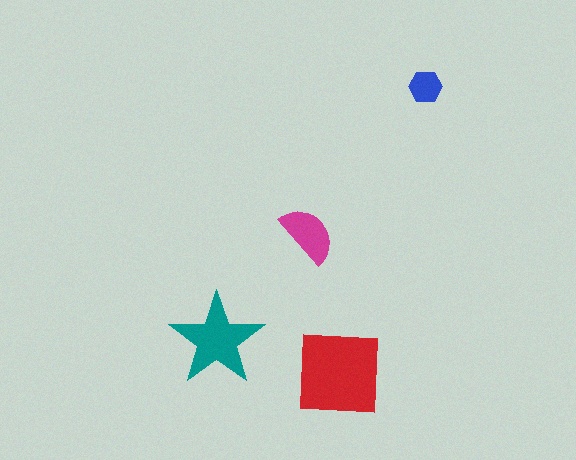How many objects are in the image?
There are 4 objects in the image.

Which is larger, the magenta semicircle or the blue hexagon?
The magenta semicircle.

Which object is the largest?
The red square.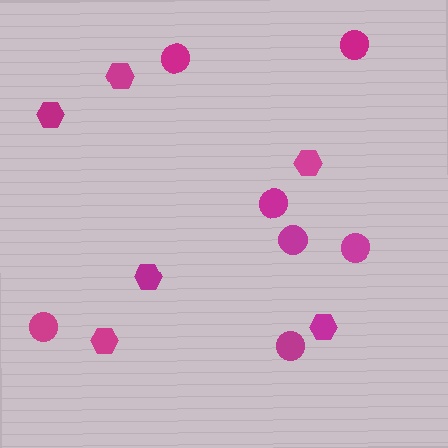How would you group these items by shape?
There are 2 groups: one group of hexagons (6) and one group of circles (7).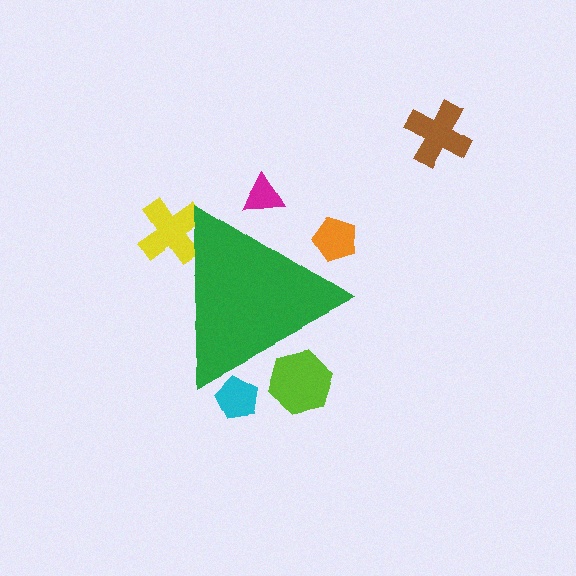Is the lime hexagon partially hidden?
Yes, the lime hexagon is partially hidden behind the green triangle.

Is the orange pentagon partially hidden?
Yes, the orange pentagon is partially hidden behind the green triangle.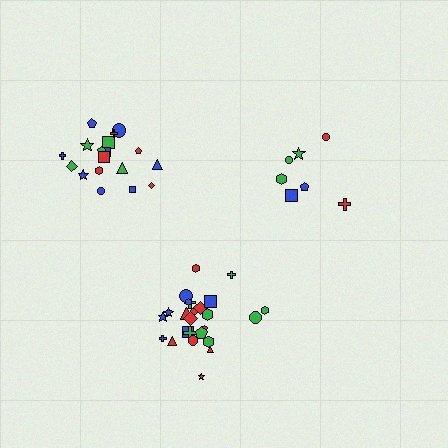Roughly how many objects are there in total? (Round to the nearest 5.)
Roughly 50 objects in total.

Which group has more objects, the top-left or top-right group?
The top-left group.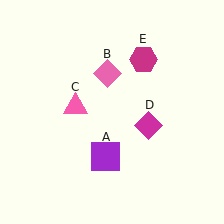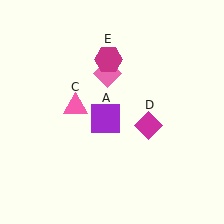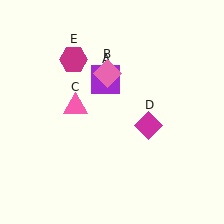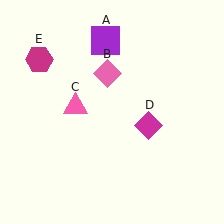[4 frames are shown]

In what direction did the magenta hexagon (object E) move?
The magenta hexagon (object E) moved left.